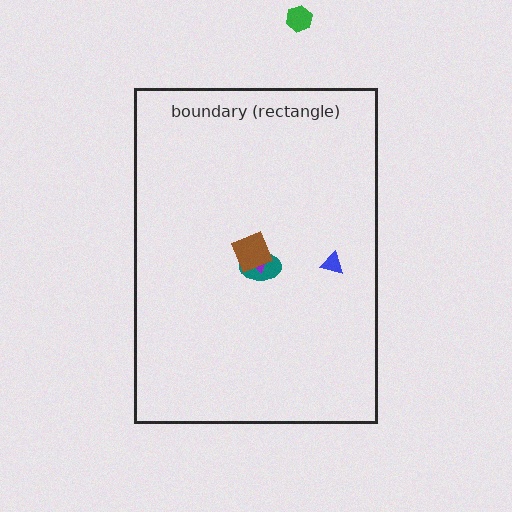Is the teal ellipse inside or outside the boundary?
Inside.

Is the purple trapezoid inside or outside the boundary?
Inside.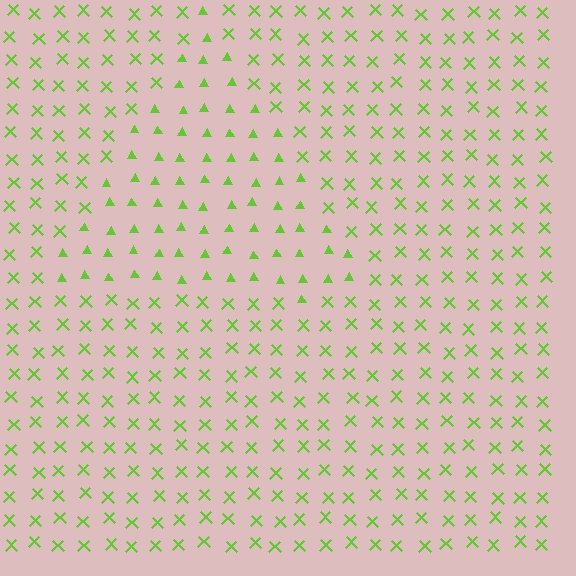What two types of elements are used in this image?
The image uses triangles inside the triangle region and X marks outside it.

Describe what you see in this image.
The image is filled with small lime elements arranged in a uniform grid. A triangle-shaped region contains triangles, while the surrounding area contains X marks. The boundary is defined purely by the change in element shape.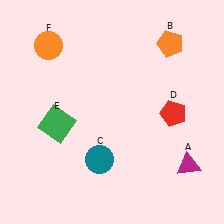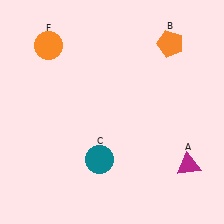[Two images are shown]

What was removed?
The red pentagon (D), the green square (E) were removed in Image 2.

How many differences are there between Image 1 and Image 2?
There are 2 differences between the two images.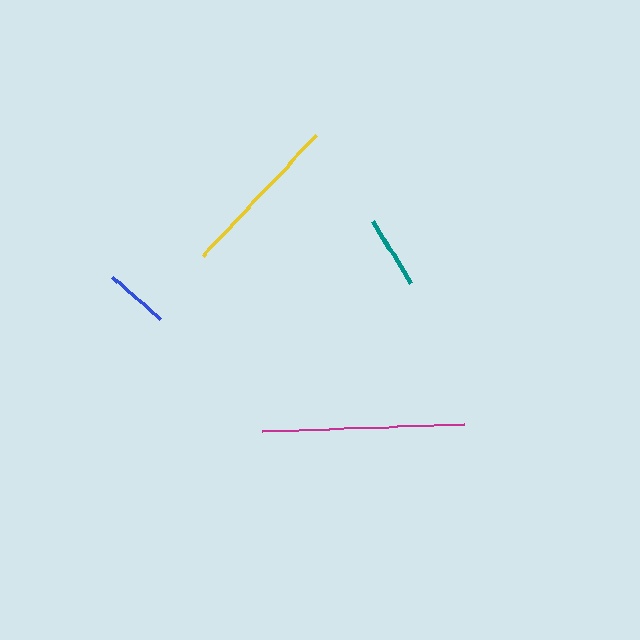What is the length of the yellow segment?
The yellow segment is approximately 165 pixels long.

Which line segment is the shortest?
The blue line is the shortest at approximately 65 pixels.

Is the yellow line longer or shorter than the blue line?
The yellow line is longer than the blue line.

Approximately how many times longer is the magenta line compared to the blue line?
The magenta line is approximately 3.1 times the length of the blue line.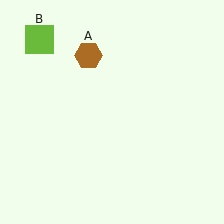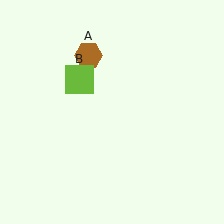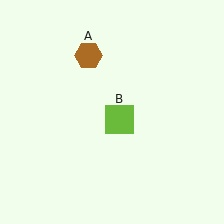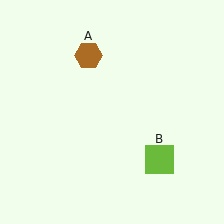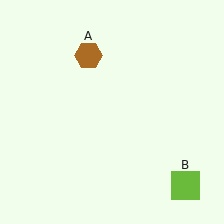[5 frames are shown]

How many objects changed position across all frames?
1 object changed position: lime square (object B).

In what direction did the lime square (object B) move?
The lime square (object B) moved down and to the right.